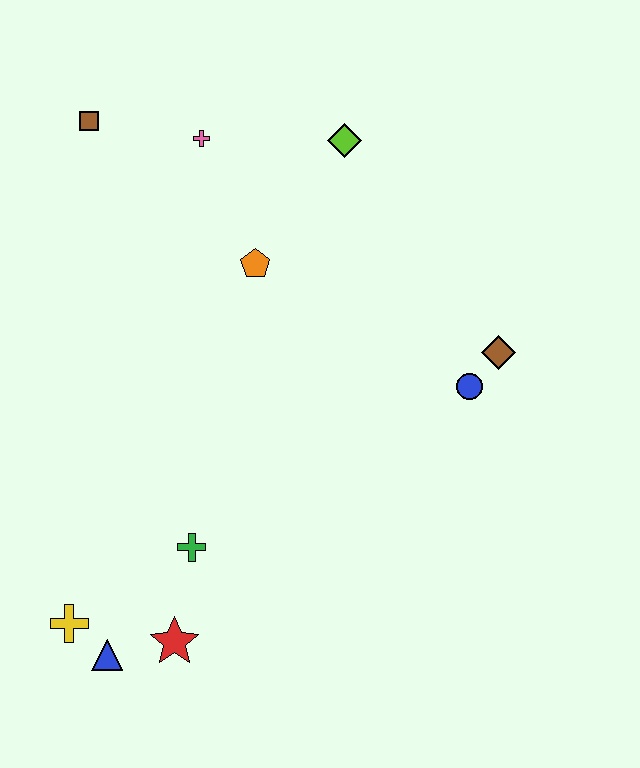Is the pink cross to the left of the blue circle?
Yes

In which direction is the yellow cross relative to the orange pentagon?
The yellow cross is below the orange pentagon.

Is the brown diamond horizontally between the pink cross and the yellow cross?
No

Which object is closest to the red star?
The blue triangle is closest to the red star.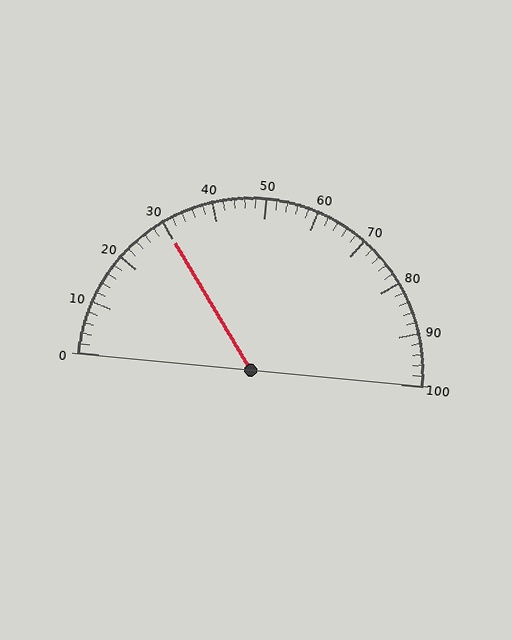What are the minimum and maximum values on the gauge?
The gauge ranges from 0 to 100.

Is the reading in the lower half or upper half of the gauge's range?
The reading is in the lower half of the range (0 to 100).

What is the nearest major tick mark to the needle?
The nearest major tick mark is 30.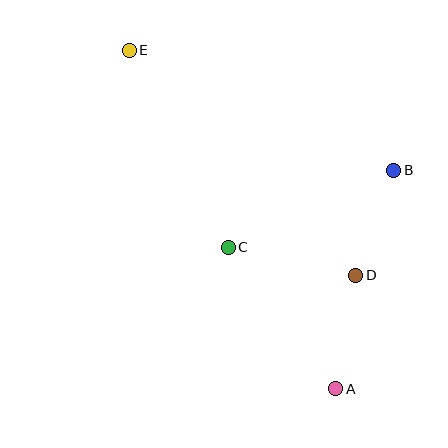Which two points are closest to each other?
Points B and D are closest to each other.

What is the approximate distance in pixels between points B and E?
The distance between B and E is approximately 290 pixels.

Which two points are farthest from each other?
Points A and E are farthest from each other.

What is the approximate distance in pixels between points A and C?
The distance between A and C is approximately 178 pixels.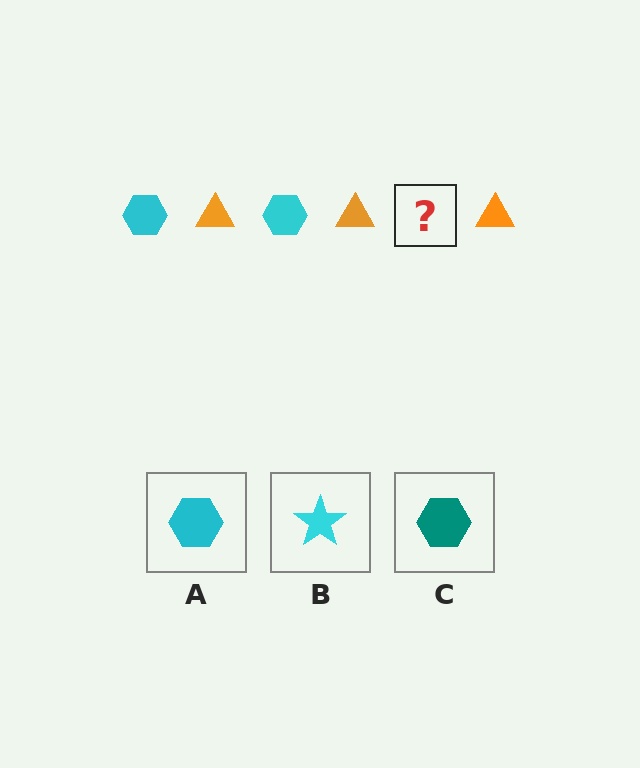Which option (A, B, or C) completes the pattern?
A.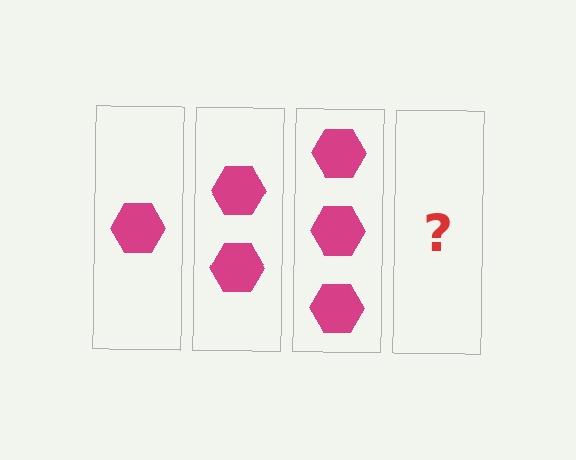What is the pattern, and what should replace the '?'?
The pattern is that each step adds one more hexagon. The '?' should be 4 hexagons.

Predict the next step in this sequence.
The next step is 4 hexagons.